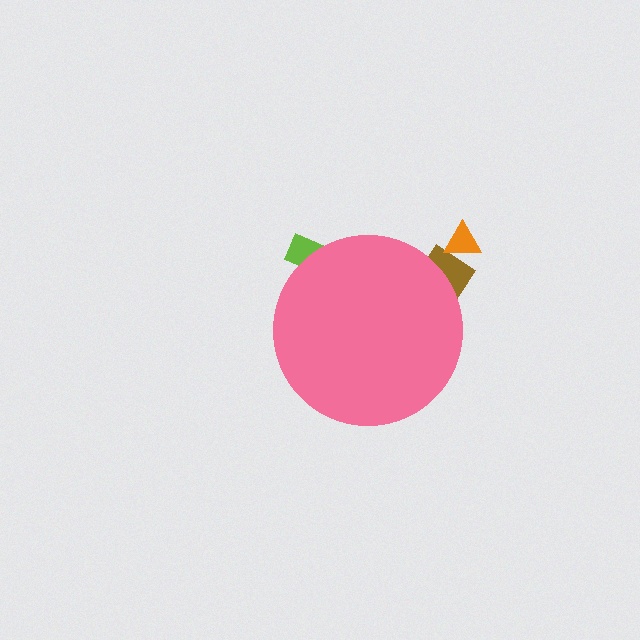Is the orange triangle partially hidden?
No, the orange triangle is fully visible.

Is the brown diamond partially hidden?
Yes, the brown diamond is partially hidden behind the pink circle.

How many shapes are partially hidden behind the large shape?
2 shapes are partially hidden.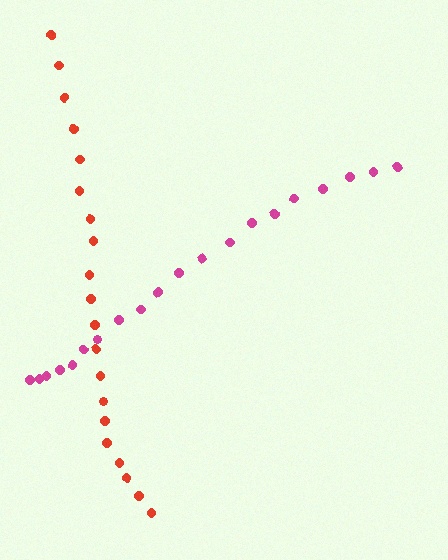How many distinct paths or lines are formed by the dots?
There are 2 distinct paths.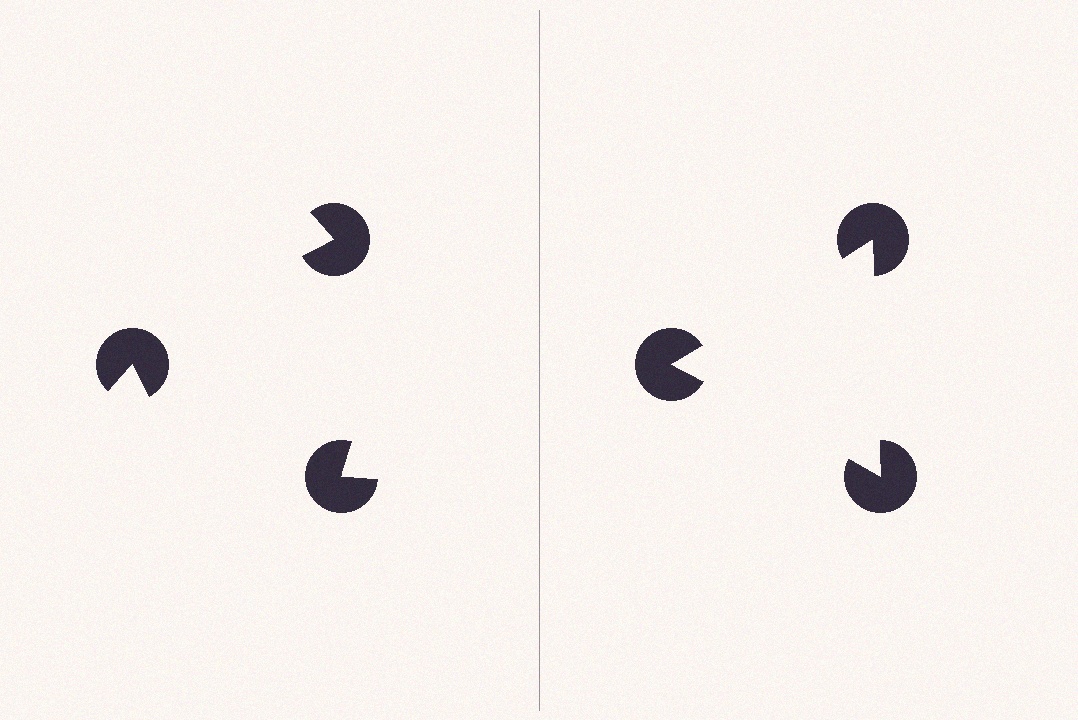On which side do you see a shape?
An illusory triangle appears on the right side. On the left side the wedge cuts are rotated, so no coherent shape forms.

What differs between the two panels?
The pac-man discs are positioned identically on both sides; only the wedge orientations differ. On the right they align to a triangle; on the left they are misaligned.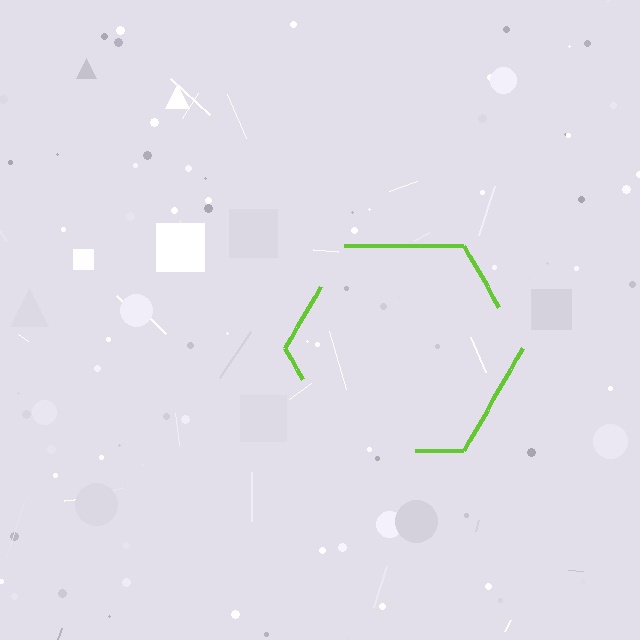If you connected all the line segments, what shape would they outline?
They would outline a hexagon.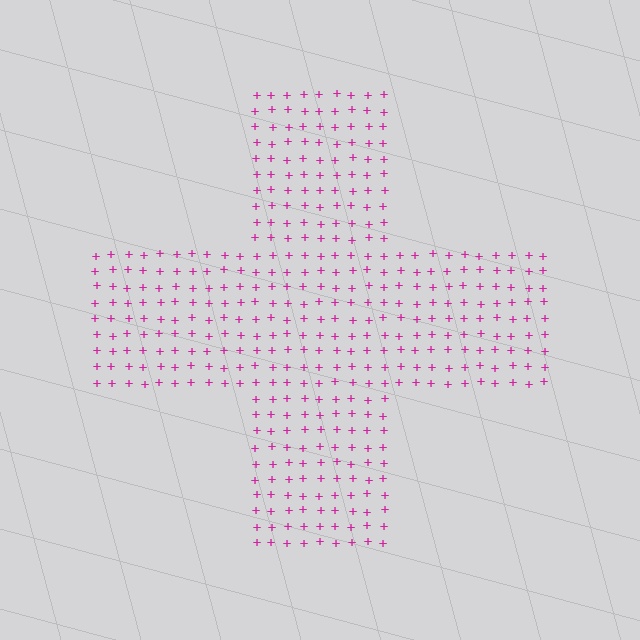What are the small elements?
The small elements are plus signs.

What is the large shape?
The large shape is a cross.